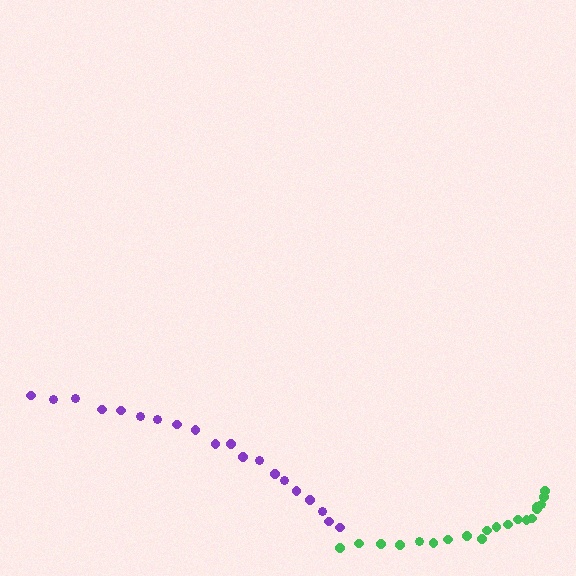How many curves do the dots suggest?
There are 2 distinct paths.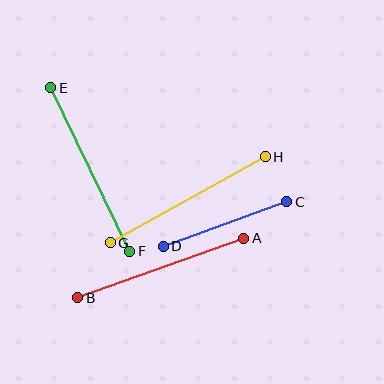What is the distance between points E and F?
The distance is approximately 181 pixels.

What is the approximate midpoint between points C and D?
The midpoint is at approximately (225, 224) pixels.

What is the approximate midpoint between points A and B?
The midpoint is at approximately (161, 268) pixels.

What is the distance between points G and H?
The distance is approximately 177 pixels.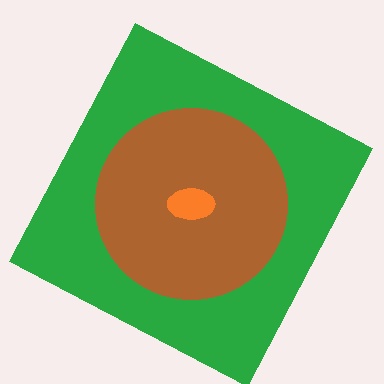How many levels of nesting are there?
3.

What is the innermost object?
The orange ellipse.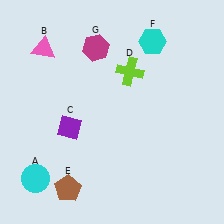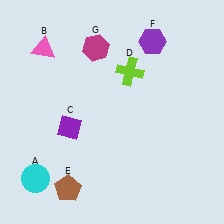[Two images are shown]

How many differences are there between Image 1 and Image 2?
There is 1 difference between the two images.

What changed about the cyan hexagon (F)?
In Image 1, F is cyan. In Image 2, it changed to purple.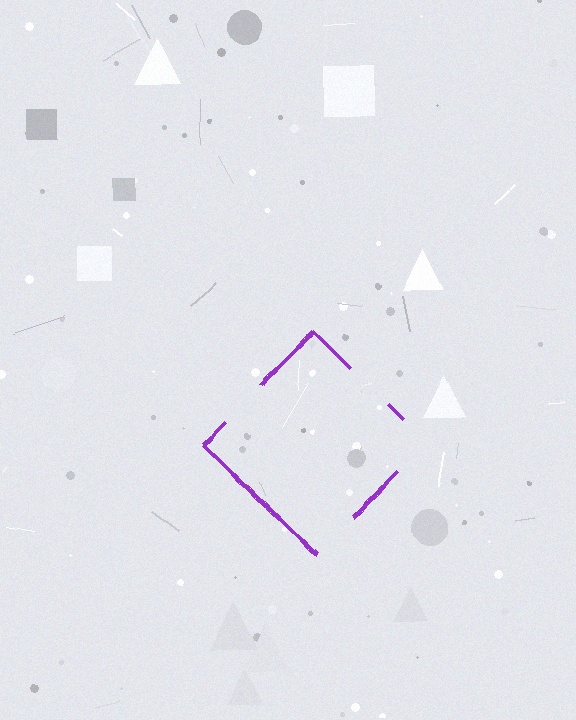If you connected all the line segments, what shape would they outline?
They would outline a diamond.